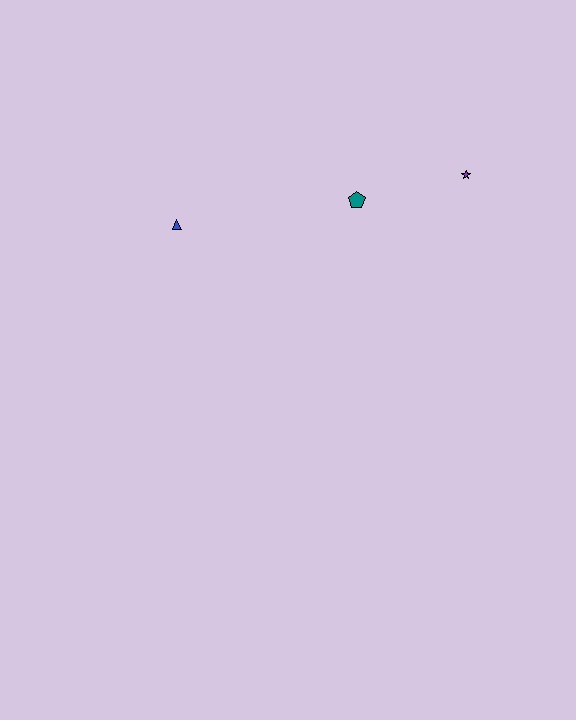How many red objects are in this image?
There are no red objects.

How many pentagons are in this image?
There is 1 pentagon.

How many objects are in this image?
There are 3 objects.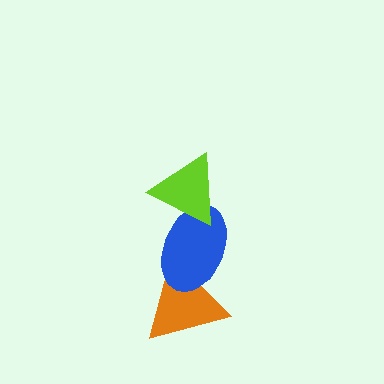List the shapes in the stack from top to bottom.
From top to bottom: the lime triangle, the blue ellipse, the orange triangle.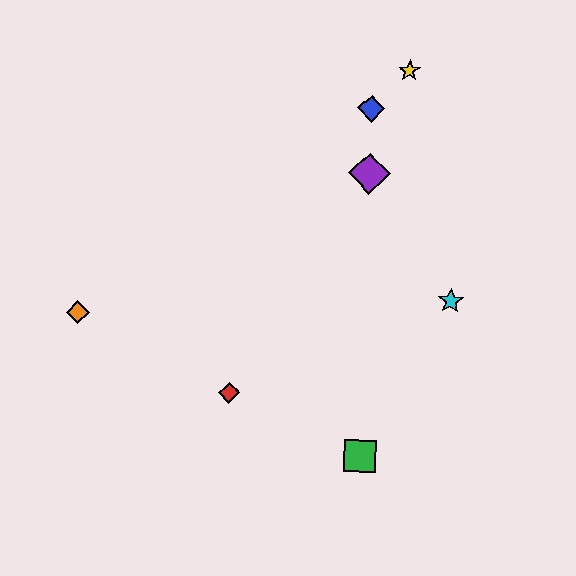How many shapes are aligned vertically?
3 shapes (the blue diamond, the green square, the purple diamond) are aligned vertically.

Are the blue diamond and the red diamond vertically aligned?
No, the blue diamond is at x≈371 and the red diamond is at x≈229.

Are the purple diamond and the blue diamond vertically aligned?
Yes, both are at x≈369.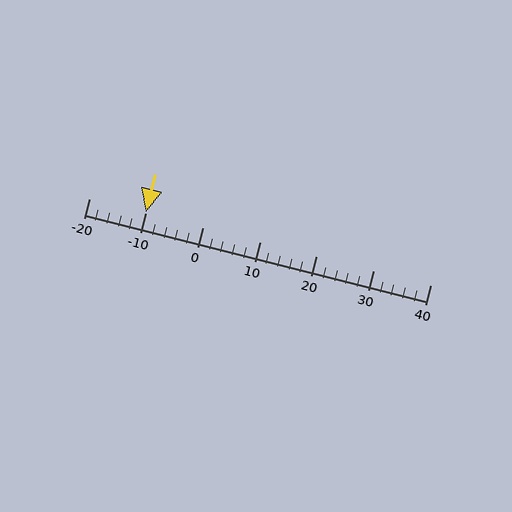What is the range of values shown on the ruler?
The ruler shows values from -20 to 40.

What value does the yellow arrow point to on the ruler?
The yellow arrow points to approximately -10.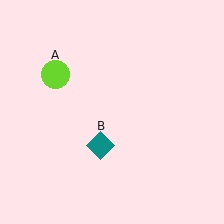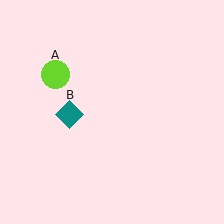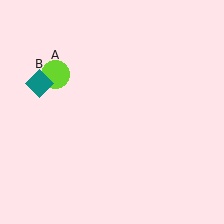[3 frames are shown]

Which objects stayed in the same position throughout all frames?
Lime circle (object A) remained stationary.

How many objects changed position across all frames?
1 object changed position: teal diamond (object B).